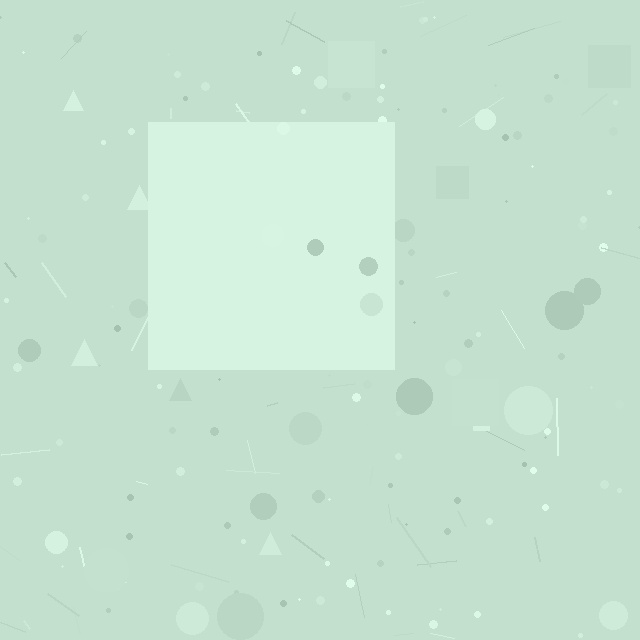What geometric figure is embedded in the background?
A square is embedded in the background.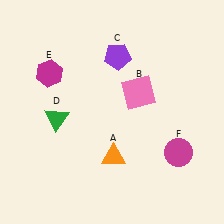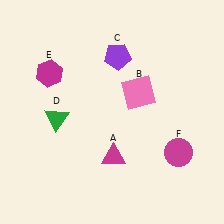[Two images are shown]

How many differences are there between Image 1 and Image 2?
There is 1 difference between the two images.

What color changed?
The triangle (A) changed from orange in Image 1 to magenta in Image 2.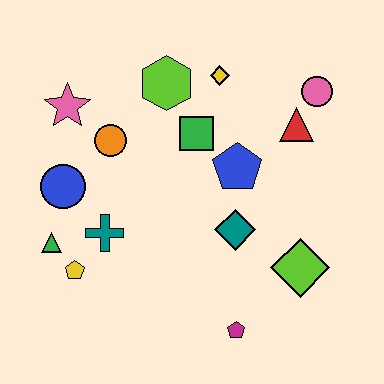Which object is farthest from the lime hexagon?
The magenta pentagon is farthest from the lime hexagon.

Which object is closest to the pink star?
The orange circle is closest to the pink star.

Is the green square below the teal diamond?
No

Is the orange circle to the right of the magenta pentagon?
No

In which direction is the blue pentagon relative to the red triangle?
The blue pentagon is to the left of the red triangle.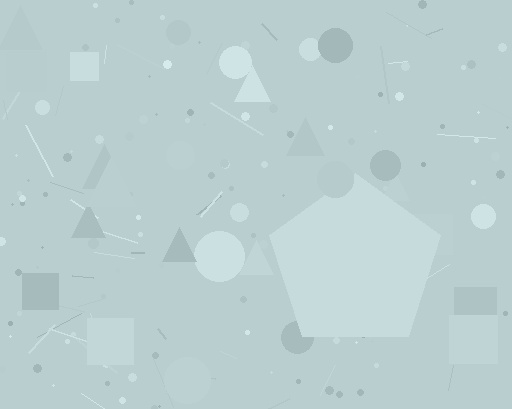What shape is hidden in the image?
A pentagon is hidden in the image.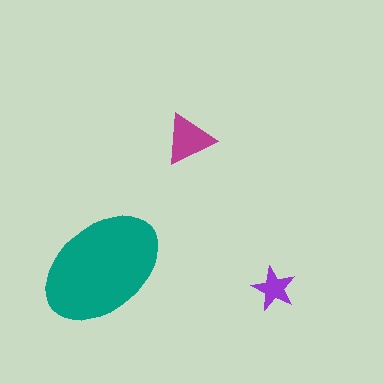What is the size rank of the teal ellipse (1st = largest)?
1st.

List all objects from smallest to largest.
The purple star, the magenta triangle, the teal ellipse.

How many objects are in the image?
There are 3 objects in the image.